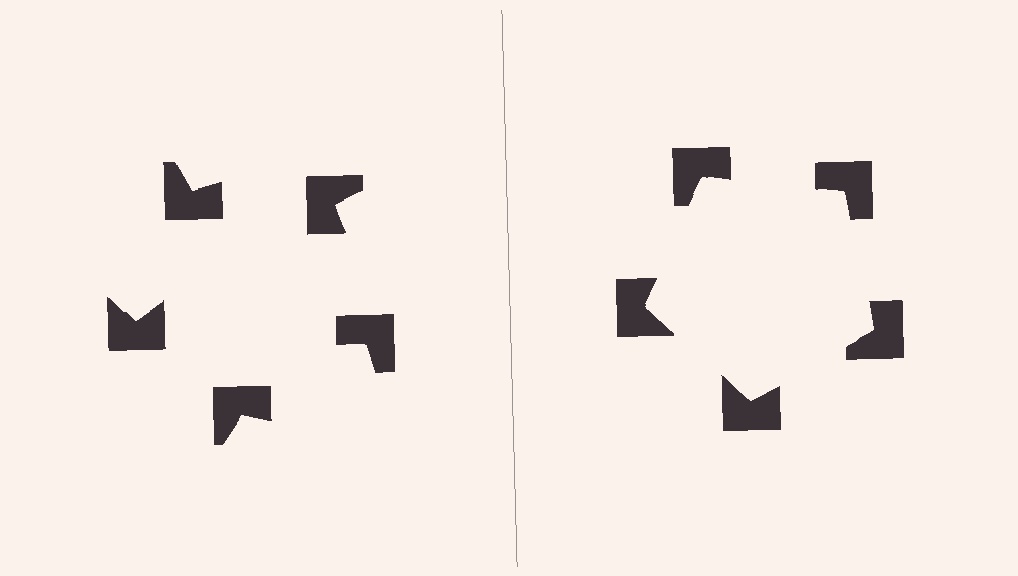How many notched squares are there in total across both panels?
10 — 5 on each side.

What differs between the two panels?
The notched squares are positioned identically on both sides; only the wedge orientations differ. On the right they align to a pentagon; on the left they are misaligned.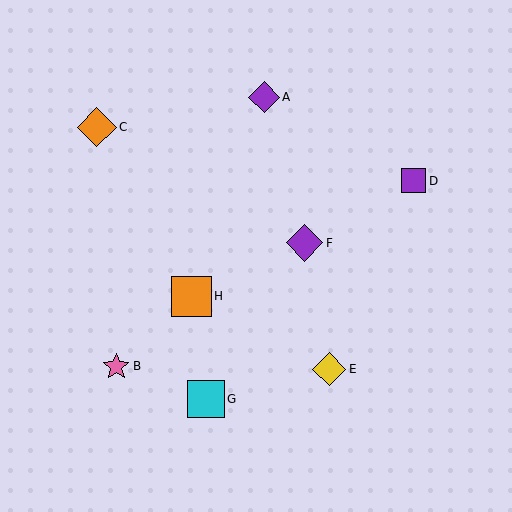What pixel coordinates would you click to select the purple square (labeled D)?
Click at (414, 181) to select the purple square D.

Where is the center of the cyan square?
The center of the cyan square is at (206, 399).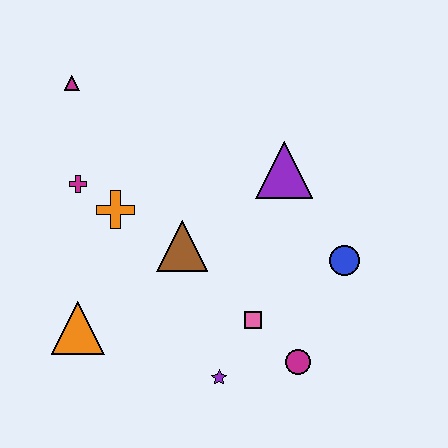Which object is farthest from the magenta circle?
The magenta triangle is farthest from the magenta circle.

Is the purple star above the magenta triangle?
No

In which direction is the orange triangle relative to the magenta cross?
The orange triangle is below the magenta cross.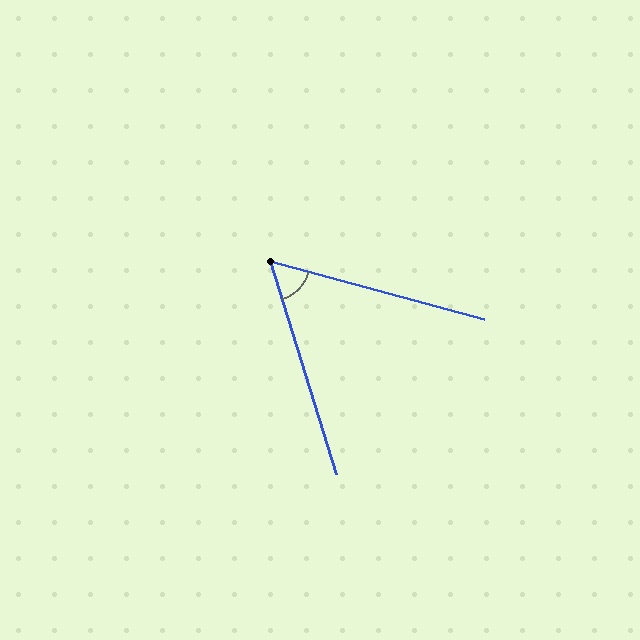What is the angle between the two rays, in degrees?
Approximately 58 degrees.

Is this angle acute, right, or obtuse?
It is acute.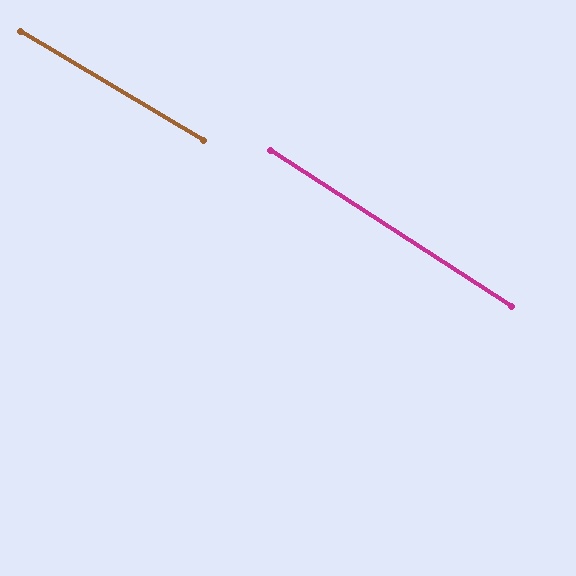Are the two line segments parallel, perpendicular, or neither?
Parallel — their directions differ by only 1.9°.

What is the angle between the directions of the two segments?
Approximately 2 degrees.